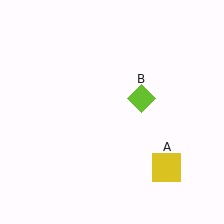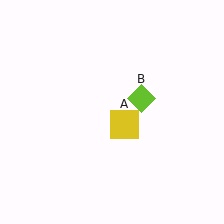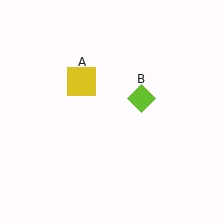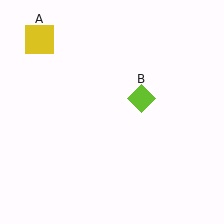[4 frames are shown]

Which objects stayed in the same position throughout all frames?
Lime diamond (object B) remained stationary.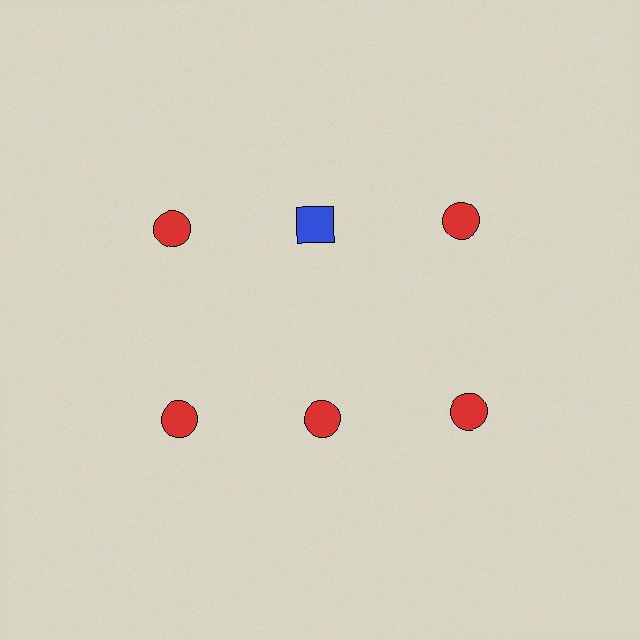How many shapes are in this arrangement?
There are 6 shapes arranged in a grid pattern.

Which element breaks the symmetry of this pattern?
The blue square in the top row, second from left column breaks the symmetry. All other shapes are red circles.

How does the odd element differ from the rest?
It differs in both color (blue instead of red) and shape (square instead of circle).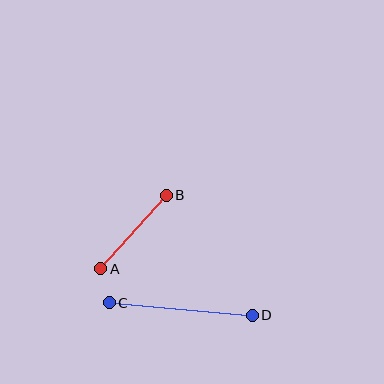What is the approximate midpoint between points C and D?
The midpoint is at approximately (181, 309) pixels.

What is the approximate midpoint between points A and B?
The midpoint is at approximately (133, 232) pixels.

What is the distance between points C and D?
The distance is approximately 144 pixels.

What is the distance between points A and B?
The distance is approximately 98 pixels.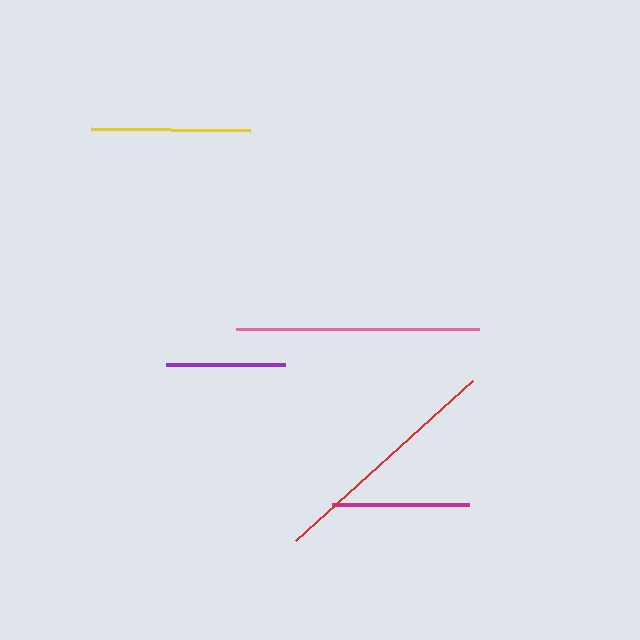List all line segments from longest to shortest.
From longest to shortest: pink, red, yellow, magenta, purple.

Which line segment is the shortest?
The purple line is the shortest at approximately 119 pixels.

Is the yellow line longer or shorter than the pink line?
The pink line is longer than the yellow line.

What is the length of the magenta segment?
The magenta segment is approximately 137 pixels long.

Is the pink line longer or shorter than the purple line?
The pink line is longer than the purple line.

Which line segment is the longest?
The pink line is the longest at approximately 243 pixels.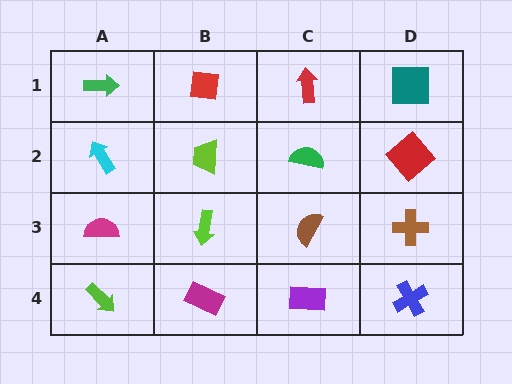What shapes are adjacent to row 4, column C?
A brown semicircle (row 3, column C), a magenta rectangle (row 4, column B), a blue cross (row 4, column D).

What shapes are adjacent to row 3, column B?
A lime trapezoid (row 2, column B), a magenta rectangle (row 4, column B), a magenta semicircle (row 3, column A), a brown semicircle (row 3, column C).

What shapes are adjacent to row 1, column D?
A red diamond (row 2, column D), a red arrow (row 1, column C).